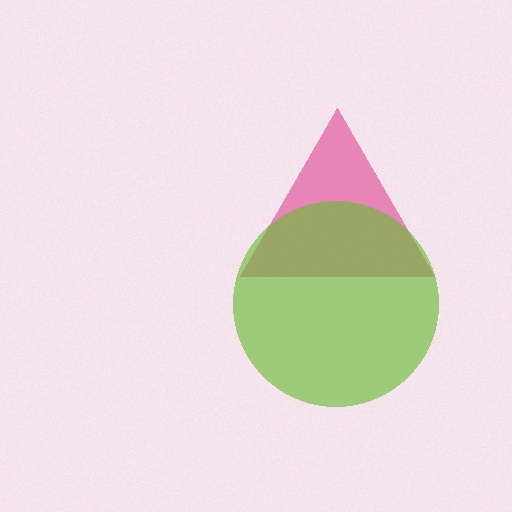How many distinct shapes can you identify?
There are 2 distinct shapes: a pink triangle, a lime circle.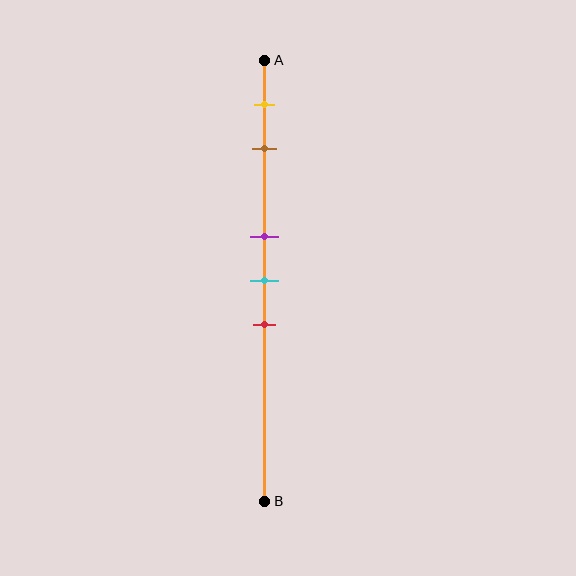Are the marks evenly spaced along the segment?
No, the marks are not evenly spaced.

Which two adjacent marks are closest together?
The purple and cyan marks are the closest adjacent pair.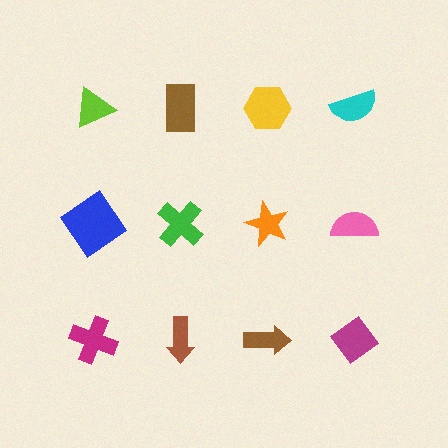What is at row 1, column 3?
A yellow hexagon.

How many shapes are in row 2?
4 shapes.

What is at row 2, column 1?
A blue diamond.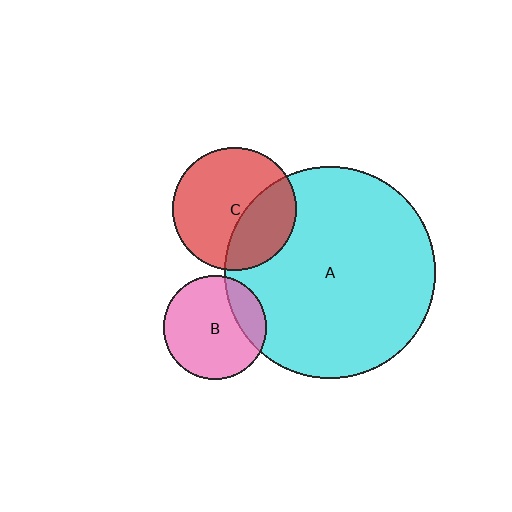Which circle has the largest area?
Circle A (cyan).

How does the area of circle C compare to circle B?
Approximately 1.4 times.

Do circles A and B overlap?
Yes.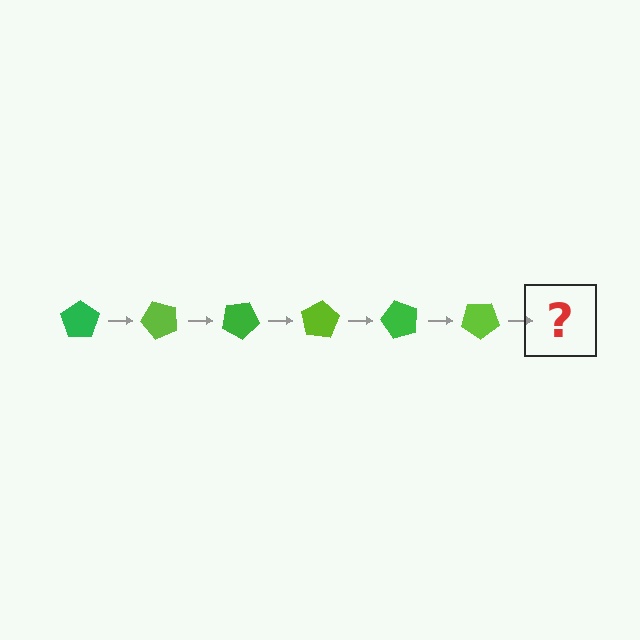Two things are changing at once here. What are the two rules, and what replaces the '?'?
The two rules are that it rotates 50 degrees each step and the color cycles through green and lime. The '?' should be a green pentagon, rotated 300 degrees from the start.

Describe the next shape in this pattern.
It should be a green pentagon, rotated 300 degrees from the start.